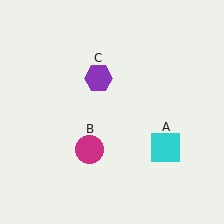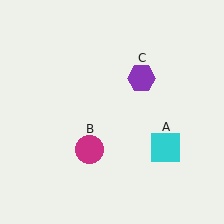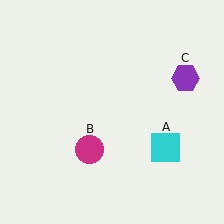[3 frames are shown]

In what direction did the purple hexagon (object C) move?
The purple hexagon (object C) moved right.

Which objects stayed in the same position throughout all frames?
Cyan square (object A) and magenta circle (object B) remained stationary.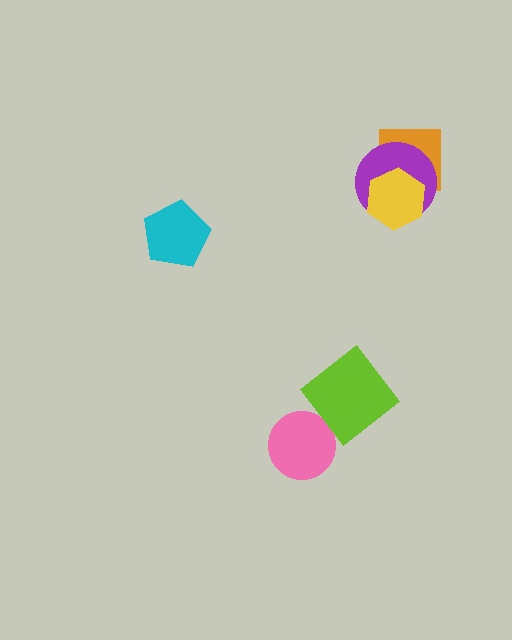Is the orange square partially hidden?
Yes, it is partially covered by another shape.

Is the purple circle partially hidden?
Yes, it is partially covered by another shape.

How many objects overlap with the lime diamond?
0 objects overlap with the lime diamond.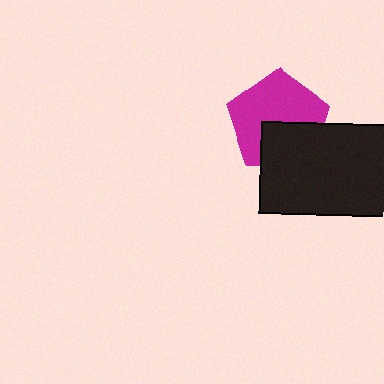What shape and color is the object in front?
The object in front is a black rectangle.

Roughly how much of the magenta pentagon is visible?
Most of it is visible (roughly 65%).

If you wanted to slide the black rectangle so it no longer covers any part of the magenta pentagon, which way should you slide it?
Slide it down — that is the most direct way to separate the two shapes.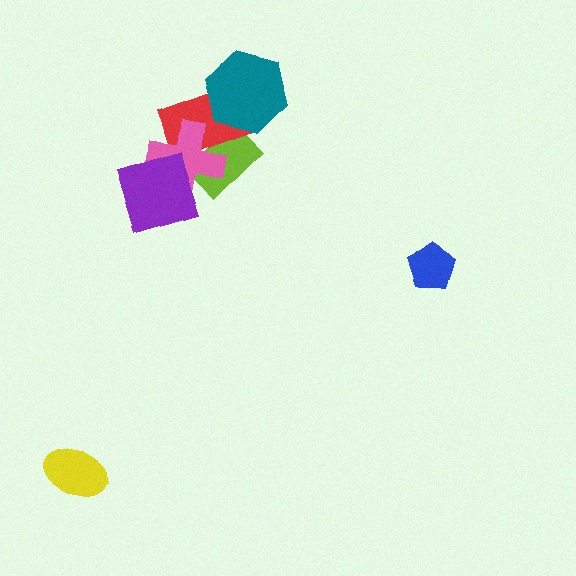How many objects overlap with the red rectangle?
3 objects overlap with the red rectangle.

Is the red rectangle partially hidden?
Yes, it is partially covered by another shape.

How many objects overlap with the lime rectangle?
2 objects overlap with the lime rectangle.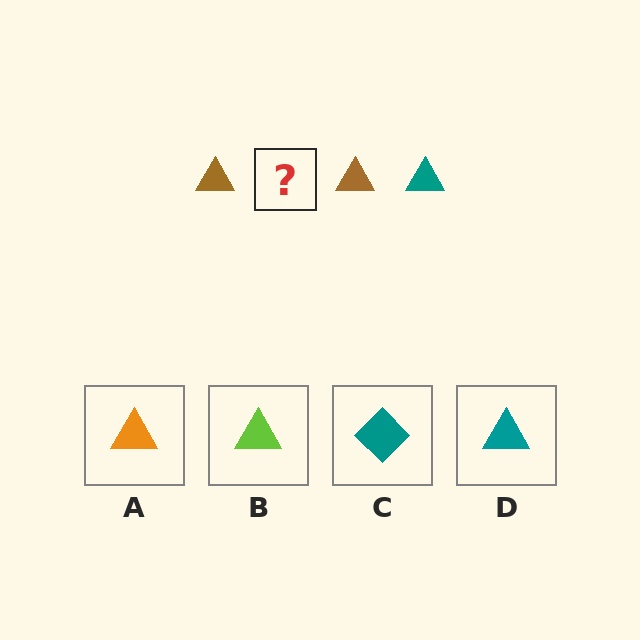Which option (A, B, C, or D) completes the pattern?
D.